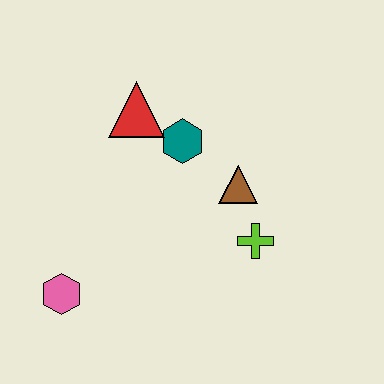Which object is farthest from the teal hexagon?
The pink hexagon is farthest from the teal hexagon.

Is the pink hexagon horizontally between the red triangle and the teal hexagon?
No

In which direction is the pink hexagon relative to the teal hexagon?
The pink hexagon is below the teal hexagon.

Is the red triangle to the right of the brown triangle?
No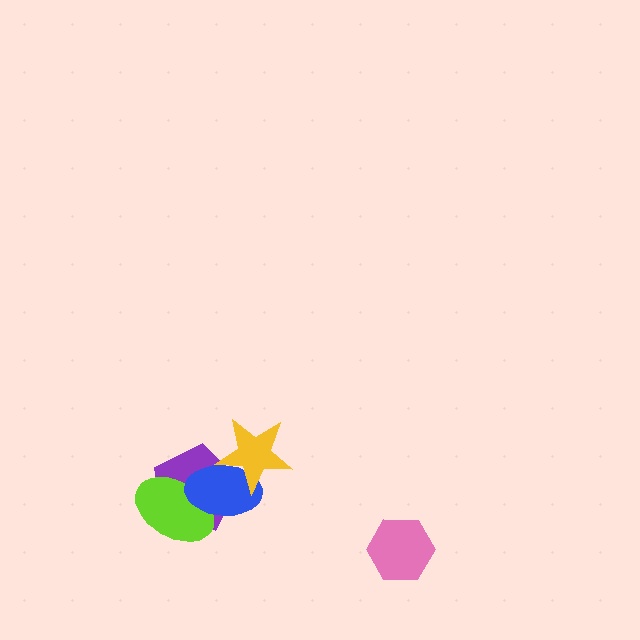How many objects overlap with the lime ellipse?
2 objects overlap with the lime ellipse.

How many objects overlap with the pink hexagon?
0 objects overlap with the pink hexagon.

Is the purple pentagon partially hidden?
Yes, it is partially covered by another shape.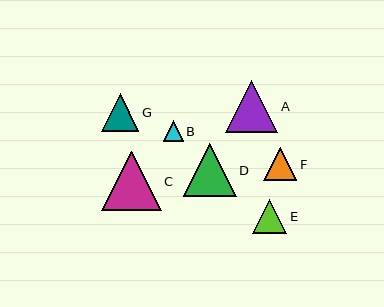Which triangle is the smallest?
Triangle B is the smallest with a size of approximately 20 pixels.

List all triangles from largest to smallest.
From largest to smallest: C, D, A, G, E, F, B.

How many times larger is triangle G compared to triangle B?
Triangle G is approximately 1.8 times the size of triangle B.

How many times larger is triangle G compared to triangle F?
Triangle G is approximately 1.1 times the size of triangle F.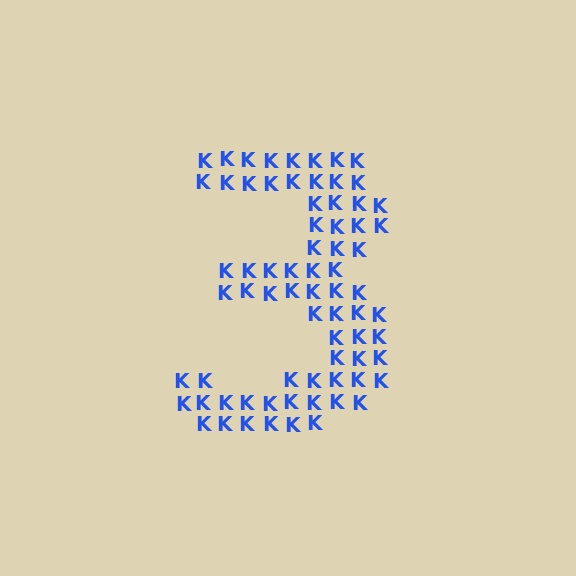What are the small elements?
The small elements are letter K's.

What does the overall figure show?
The overall figure shows the digit 3.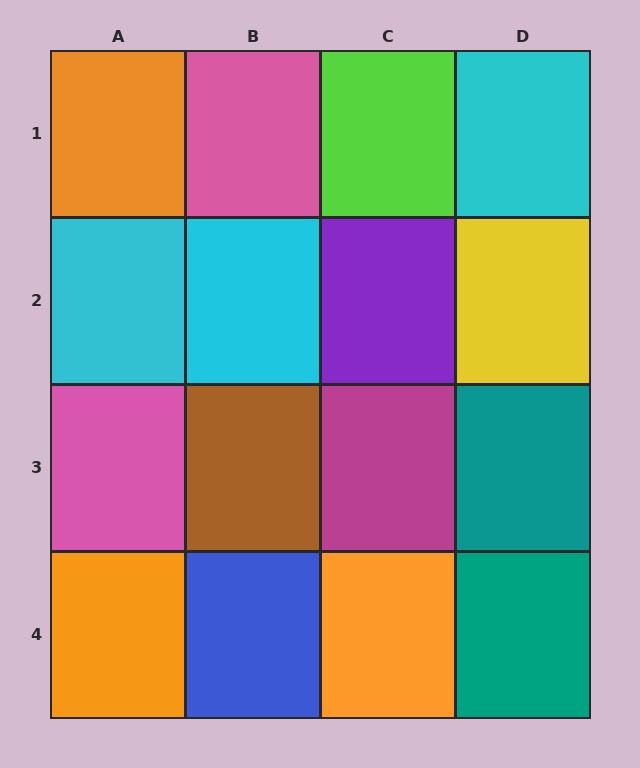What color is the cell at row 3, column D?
Teal.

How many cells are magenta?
1 cell is magenta.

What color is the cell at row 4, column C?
Orange.